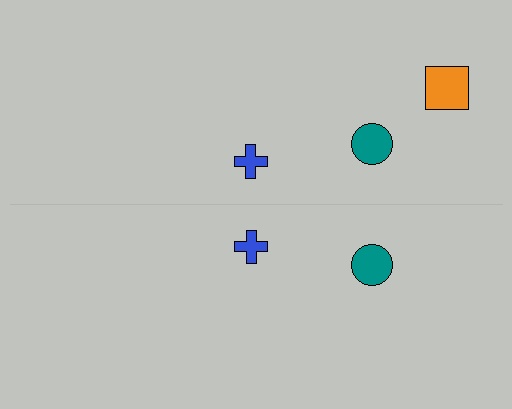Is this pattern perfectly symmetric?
No, the pattern is not perfectly symmetric. A orange square is missing from the bottom side.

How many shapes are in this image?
There are 5 shapes in this image.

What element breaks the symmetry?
A orange square is missing from the bottom side.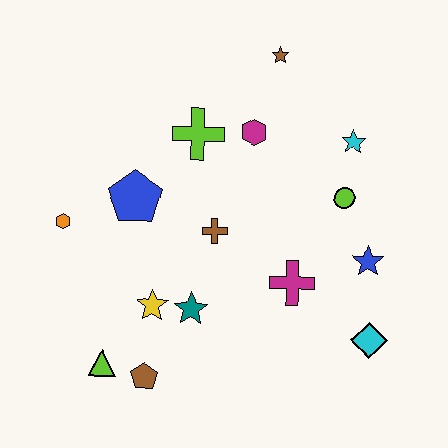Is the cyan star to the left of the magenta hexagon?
No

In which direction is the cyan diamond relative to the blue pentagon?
The cyan diamond is to the right of the blue pentagon.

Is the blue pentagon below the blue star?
No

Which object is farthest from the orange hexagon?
The cyan diamond is farthest from the orange hexagon.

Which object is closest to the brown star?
The magenta hexagon is closest to the brown star.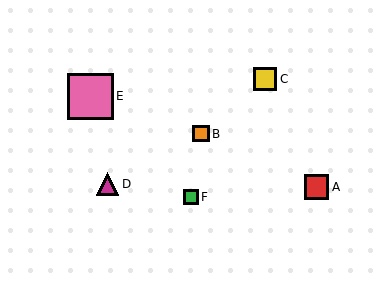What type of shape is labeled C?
Shape C is a yellow square.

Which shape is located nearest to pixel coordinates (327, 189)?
The red square (labeled A) at (317, 187) is nearest to that location.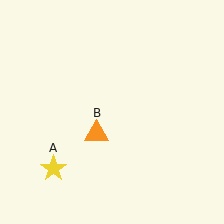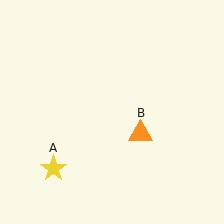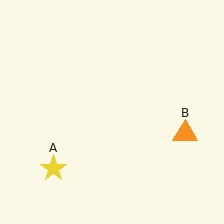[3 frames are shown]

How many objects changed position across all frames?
1 object changed position: orange triangle (object B).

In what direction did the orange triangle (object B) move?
The orange triangle (object B) moved right.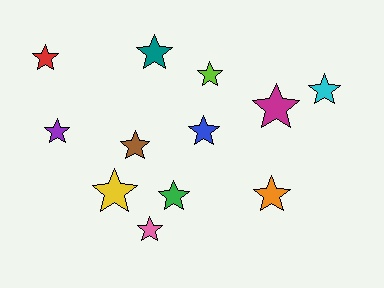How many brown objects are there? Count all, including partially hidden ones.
There is 1 brown object.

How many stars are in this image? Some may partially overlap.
There are 12 stars.